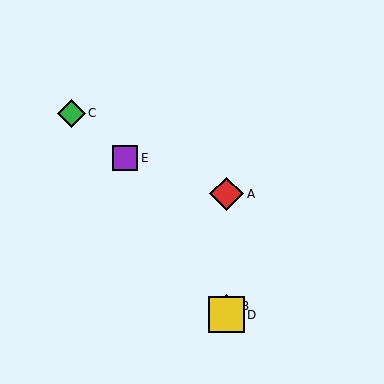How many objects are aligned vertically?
3 objects (A, B, D) are aligned vertically.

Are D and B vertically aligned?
Yes, both are at x≈227.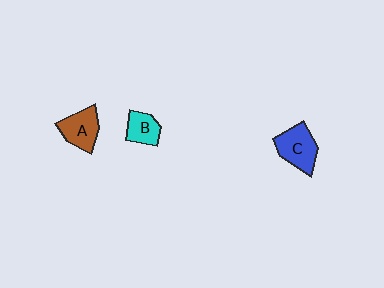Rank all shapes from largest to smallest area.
From largest to smallest: C (blue), A (brown), B (cyan).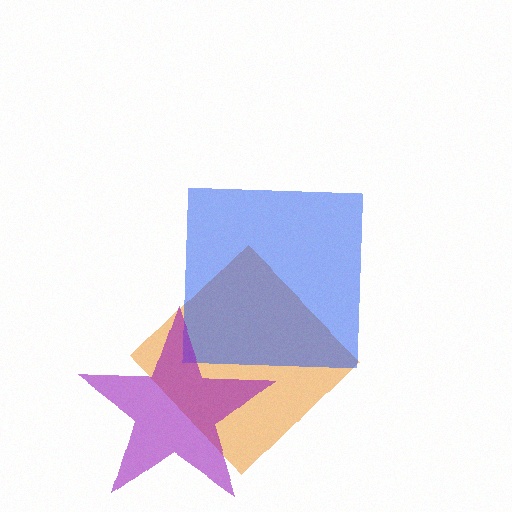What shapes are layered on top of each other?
The layered shapes are: an orange diamond, a blue square, a purple star.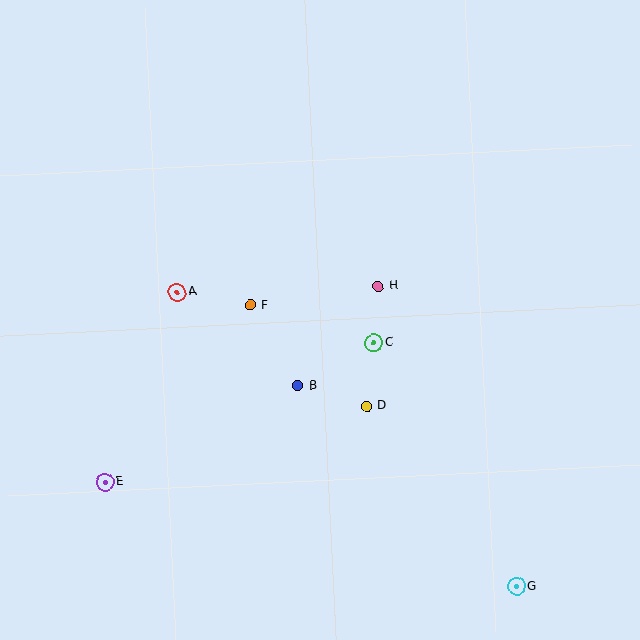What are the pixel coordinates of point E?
Point E is at (105, 482).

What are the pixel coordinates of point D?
Point D is at (367, 406).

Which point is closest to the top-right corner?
Point H is closest to the top-right corner.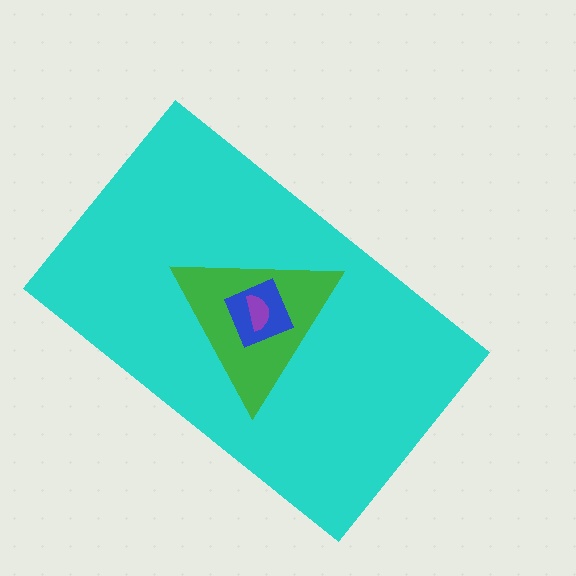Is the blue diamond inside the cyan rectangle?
Yes.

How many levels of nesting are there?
4.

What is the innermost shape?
The purple semicircle.